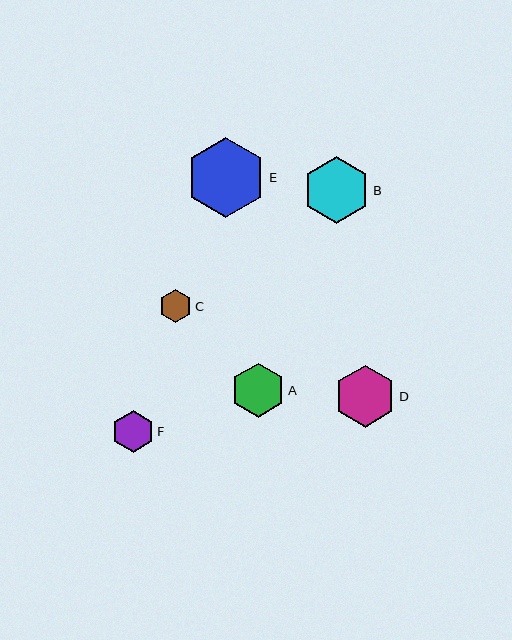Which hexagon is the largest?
Hexagon E is the largest with a size of approximately 80 pixels.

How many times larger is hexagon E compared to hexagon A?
Hexagon E is approximately 1.5 times the size of hexagon A.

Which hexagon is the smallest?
Hexagon C is the smallest with a size of approximately 33 pixels.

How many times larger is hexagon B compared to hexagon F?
Hexagon B is approximately 1.6 times the size of hexagon F.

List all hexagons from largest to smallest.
From largest to smallest: E, B, D, A, F, C.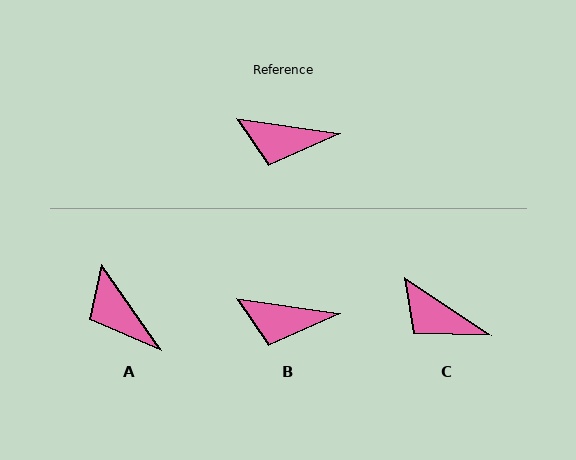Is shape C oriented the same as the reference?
No, it is off by about 26 degrees.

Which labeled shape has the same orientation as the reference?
B.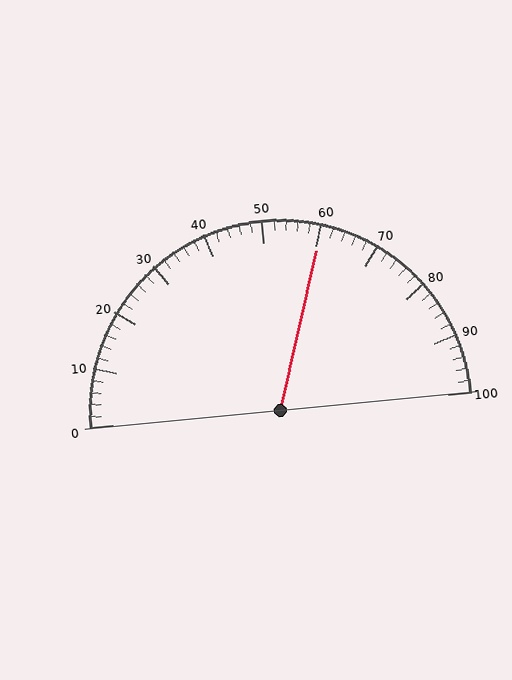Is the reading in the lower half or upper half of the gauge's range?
The reading is in the upper half of the range (0 to 100).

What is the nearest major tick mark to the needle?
The nearest major tick mark is 60.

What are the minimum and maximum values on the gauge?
The gauge ranges from 0 to 100.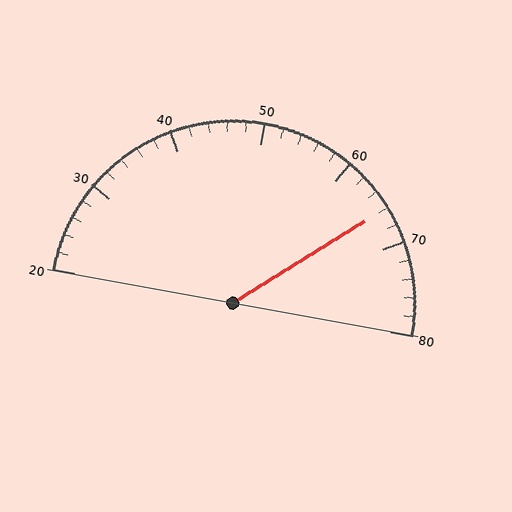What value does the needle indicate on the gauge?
The needle indicates approximately 66.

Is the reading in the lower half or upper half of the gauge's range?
The reading is in the upper half of the range (20 to 80).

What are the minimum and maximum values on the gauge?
The gauge ranges from 20 to 80.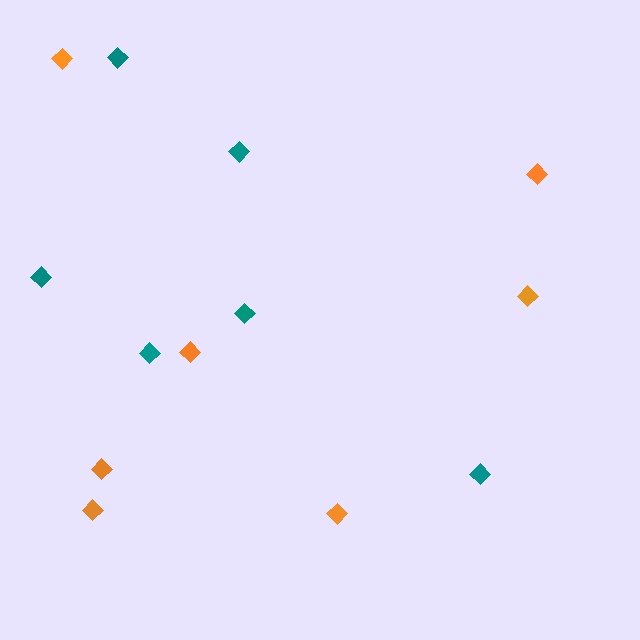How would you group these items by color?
There are 2 groups: one group of teal diamonds (6) and one group of orange diamonds (7).